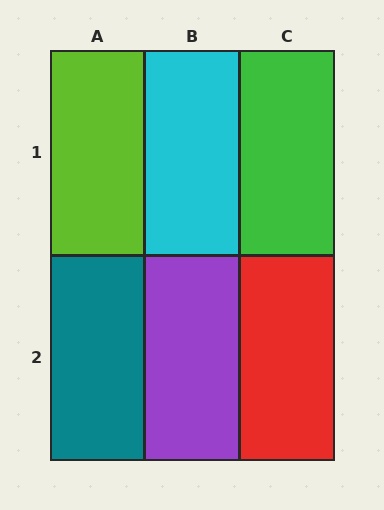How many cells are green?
1 cell is green.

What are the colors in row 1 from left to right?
Lime, cyan, green.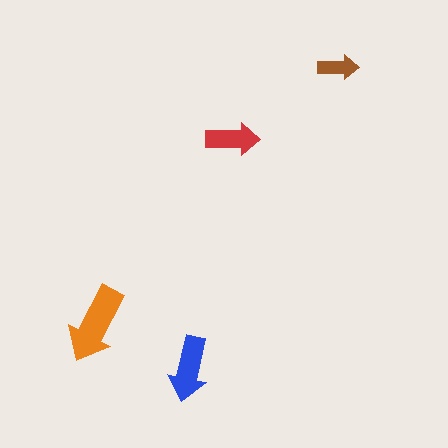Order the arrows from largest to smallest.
the orange one, the blue one, the red one, the brown one.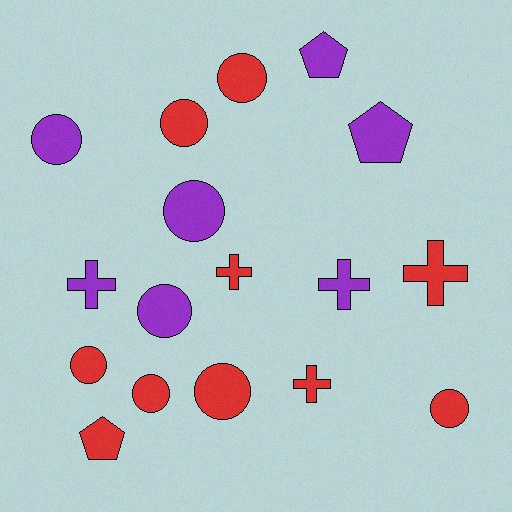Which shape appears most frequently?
Circle, with 9 objects.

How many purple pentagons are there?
There are 2 purple pentagons.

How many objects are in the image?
There are 17 objects.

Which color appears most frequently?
Red, with 10 objects.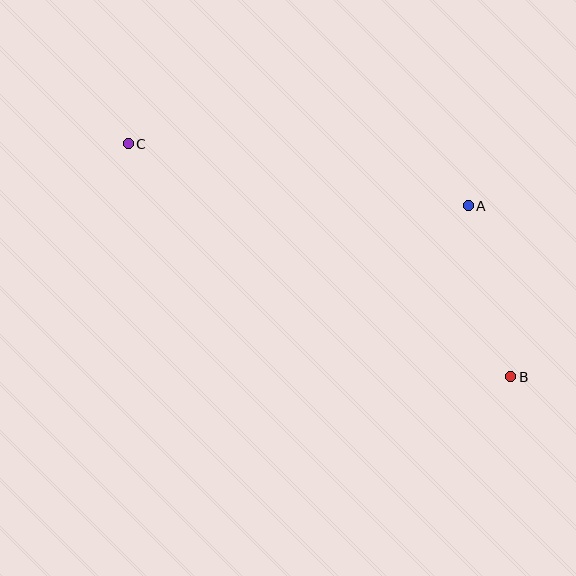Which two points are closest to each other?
Points A and B are closest to each other.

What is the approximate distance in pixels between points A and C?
The distance between A and C is approximately 346 pixels.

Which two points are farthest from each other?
Points B and C are farthest from each other.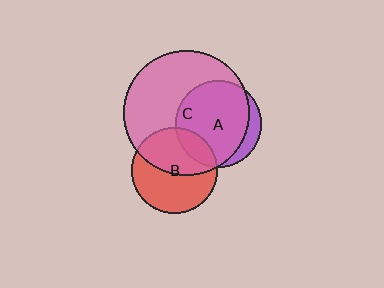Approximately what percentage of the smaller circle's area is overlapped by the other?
Approximately 85%.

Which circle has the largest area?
Circle C (pink).